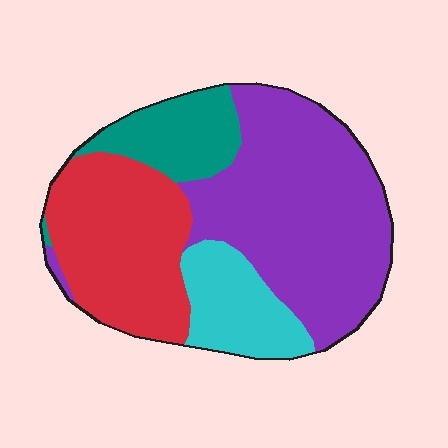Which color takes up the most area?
Purple, at roughly 45%.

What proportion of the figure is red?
Red takes up about one quarter (1/4) of the figure.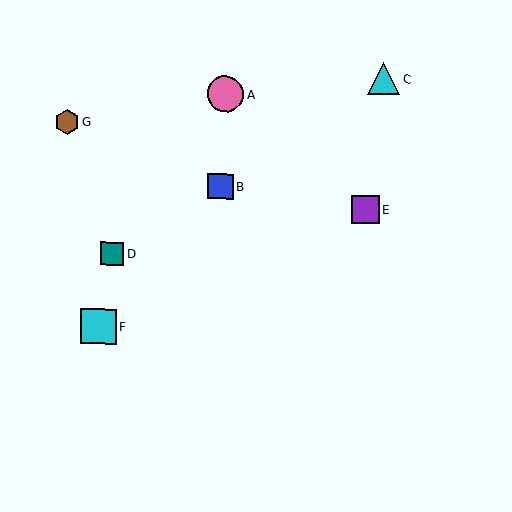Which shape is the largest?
The pink circle (labeled A) is the largest.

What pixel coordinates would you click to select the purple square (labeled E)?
Click at (365, 209) to select the purple square E.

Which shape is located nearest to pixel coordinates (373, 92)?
The cyan triangle (labeled C) at (384, 79) is nearest to that location.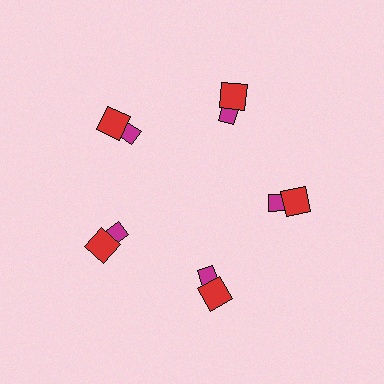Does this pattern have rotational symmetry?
Yes, this pattern has 5-fold rotational symmetry. It looks the same after rotating 72 degrees around the center.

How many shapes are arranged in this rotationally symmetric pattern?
There are 10 shapes, arranged in 5 groups of 2.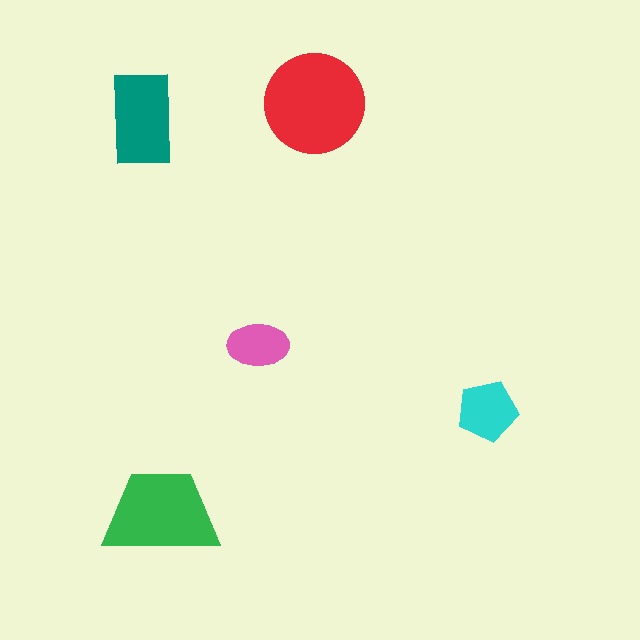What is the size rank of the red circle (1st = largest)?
1st.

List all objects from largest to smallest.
The red circle, the green trapezoid, the teal rectangle, the cyan pentagon, the pink ellipse.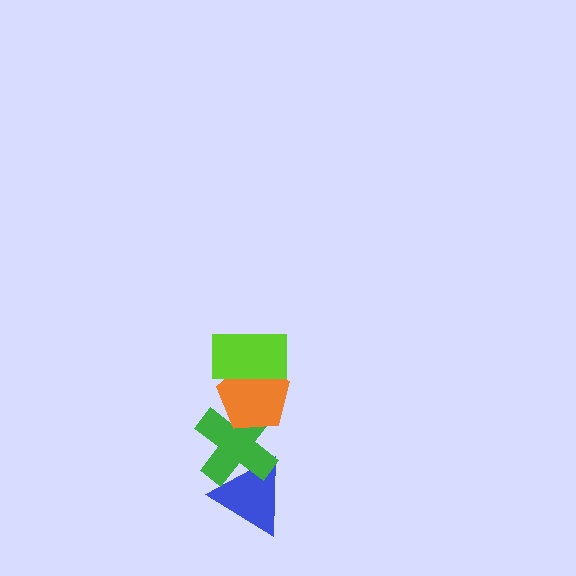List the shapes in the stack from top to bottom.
From top to bottom: the lime rectangle, the orange pentagon, the green cross, the blue triangle.